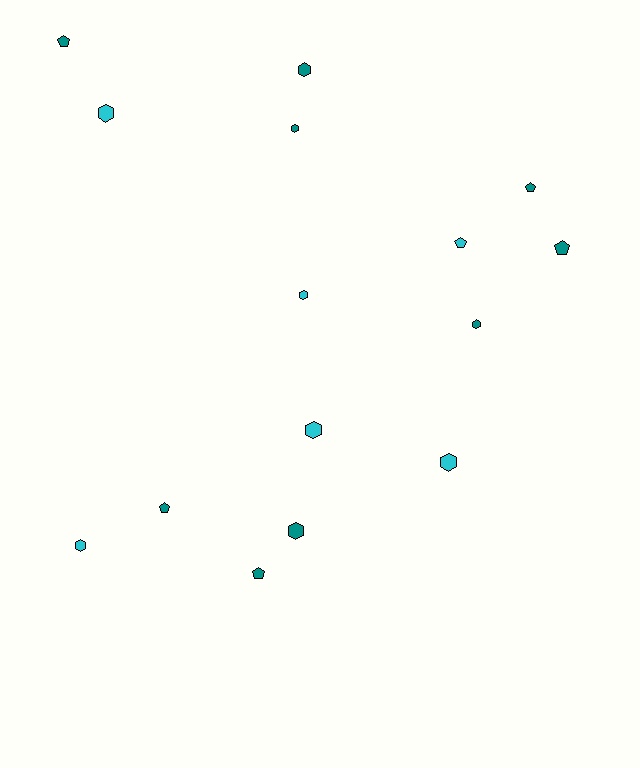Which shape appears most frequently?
Hexagon, with 9 objects.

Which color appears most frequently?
Teal, with 9 objects.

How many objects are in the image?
There are 15 objects.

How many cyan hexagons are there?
There are 5 cyan hexagons.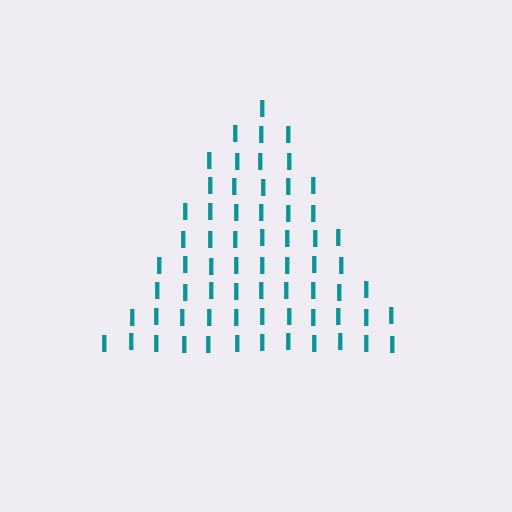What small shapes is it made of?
It is made of small letter I's.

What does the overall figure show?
The overall figure shows a triangle.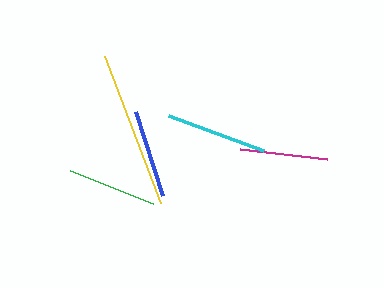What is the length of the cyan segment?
The cyan segment is approximately 101 pixels long.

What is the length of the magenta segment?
The magenta segment is approximately 87 pixels long.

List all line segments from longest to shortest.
From longest to shortest: yellow, cyan, green, blue, magenta.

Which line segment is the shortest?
The magenta line is the shortest at approximately 87 pixels.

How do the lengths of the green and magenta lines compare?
The green and magenta lines are approximately the same length.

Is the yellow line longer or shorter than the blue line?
The yellow line is longer than the blue line.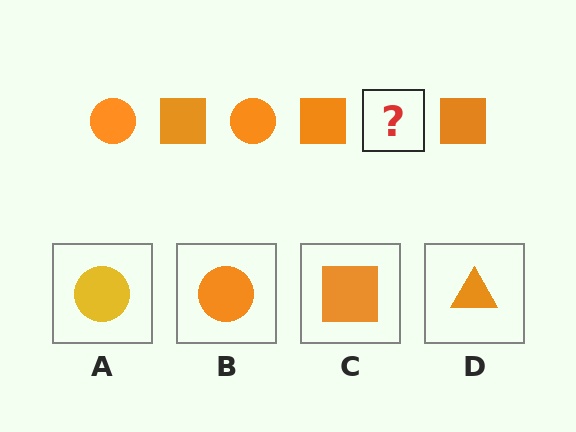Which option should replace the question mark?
Option B.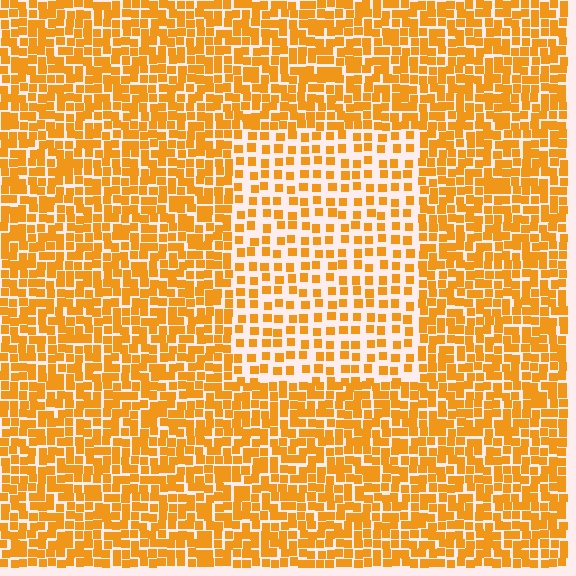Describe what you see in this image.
The image contains small orange elements arranged at two different densities. A rectangle-shaped region is visible where the elements are less densely packed than the surrounding area.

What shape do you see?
I see a rectangle.